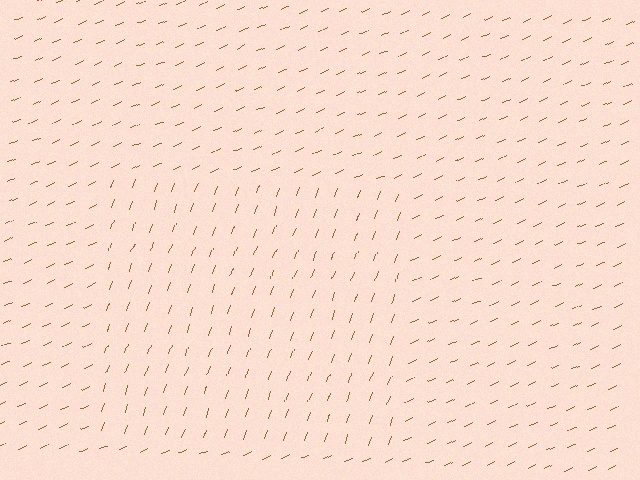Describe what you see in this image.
The image is filled with small brown line segments. A rectangle region in the image has lines oriented differently from the surrounding lines, creating a visible texture boundary.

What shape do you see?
I see a rectangle.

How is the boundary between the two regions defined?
The boundary is defined purely by a change in line orientation (approximately 45 degrees difference). All lines are the same color and thickness.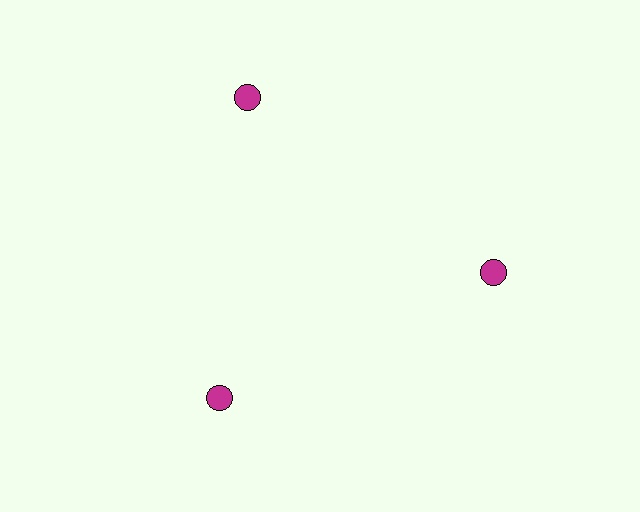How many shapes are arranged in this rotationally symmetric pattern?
There are 3 shapes, arranged in 3 groups of 1.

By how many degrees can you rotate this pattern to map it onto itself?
The pattern maps onto itself every 120 degrees of rotation.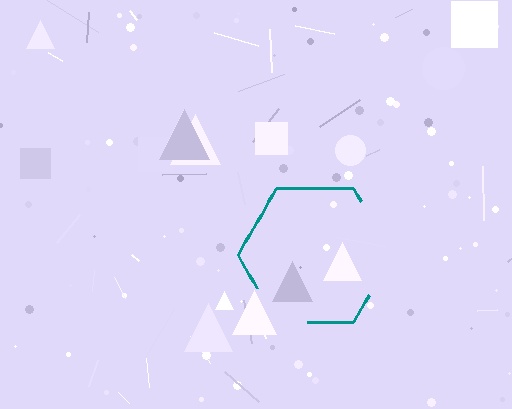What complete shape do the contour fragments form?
The contour fragments form a hexagon.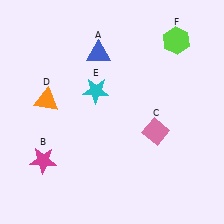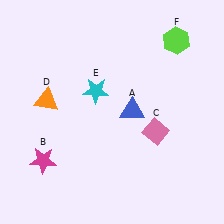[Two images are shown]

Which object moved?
The blue triangle (A) moved down.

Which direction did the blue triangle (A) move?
The blue triangle (A) moved down.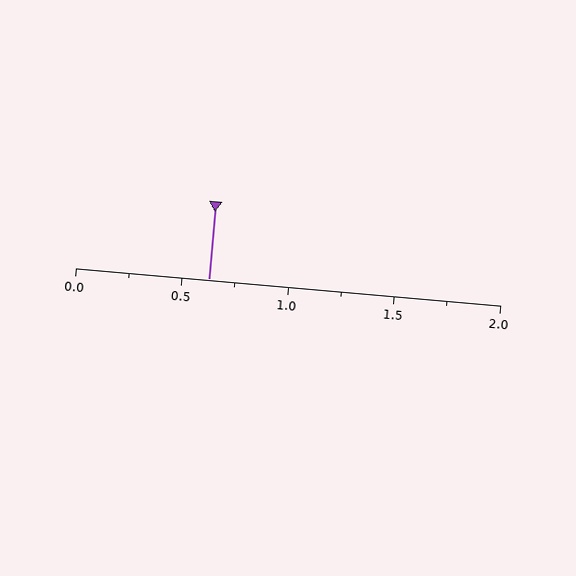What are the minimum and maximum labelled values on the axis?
The axis runs from 0.0 to 2.0.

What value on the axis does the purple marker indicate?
The marker indicates approximately 0.62.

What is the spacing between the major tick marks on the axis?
The major ticks are spaced 0.5 apart.